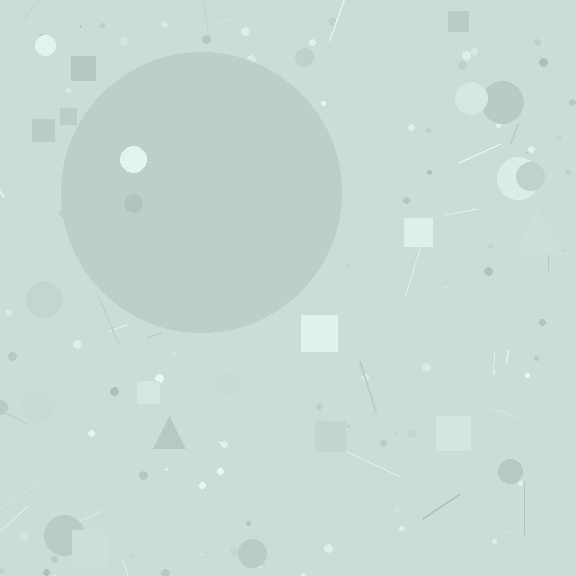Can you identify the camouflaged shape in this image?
The camouflaged shape is a circle.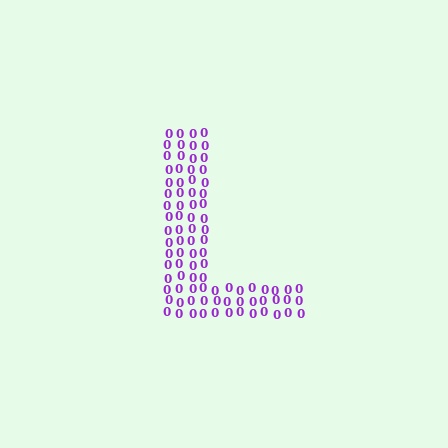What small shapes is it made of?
It is made of small digit 0's.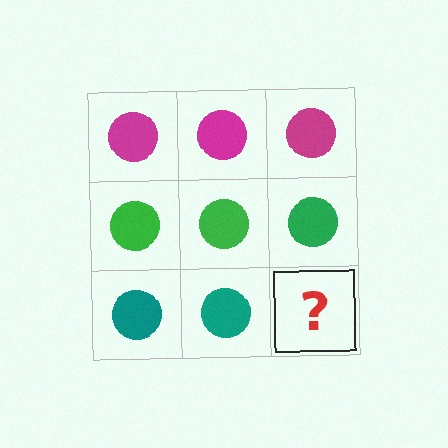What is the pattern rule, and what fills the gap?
The rule is that each row has a consistent color. The gap should be filled with a teal circle.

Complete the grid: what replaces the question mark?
The question mark should be replaced with a teal circle.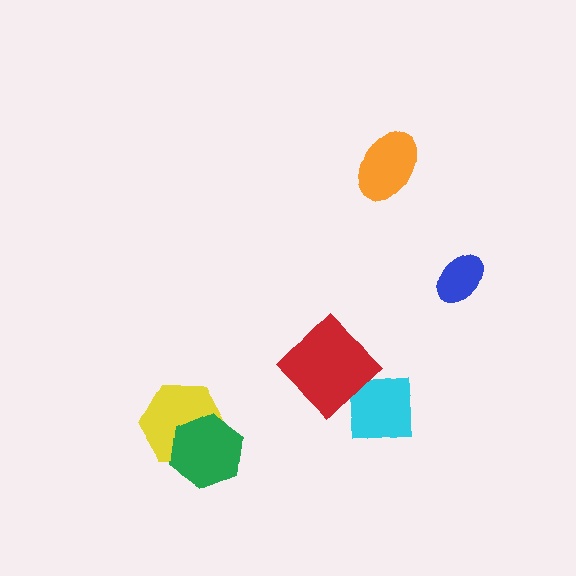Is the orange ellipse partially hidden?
No, no other shape covers it.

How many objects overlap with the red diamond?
0 objects overlap with the red diamond.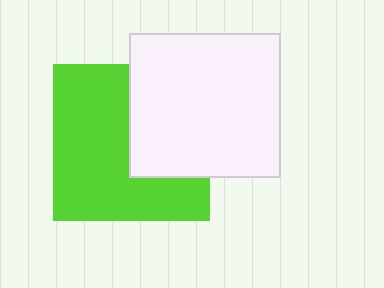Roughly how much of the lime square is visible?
About half of it is visible (roughly 63%).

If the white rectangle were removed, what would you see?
You would see the complete lime square.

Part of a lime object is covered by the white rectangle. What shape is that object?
It is a square.